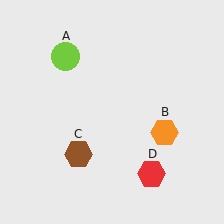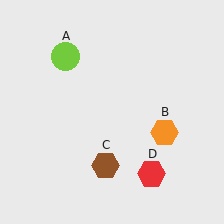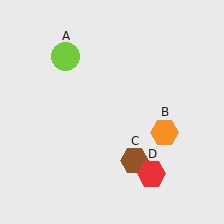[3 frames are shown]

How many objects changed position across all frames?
1 object changed position: brown hexagon (object C).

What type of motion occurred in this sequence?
The brown hexagon (object C) rotated counterclockwise around the center of the scene.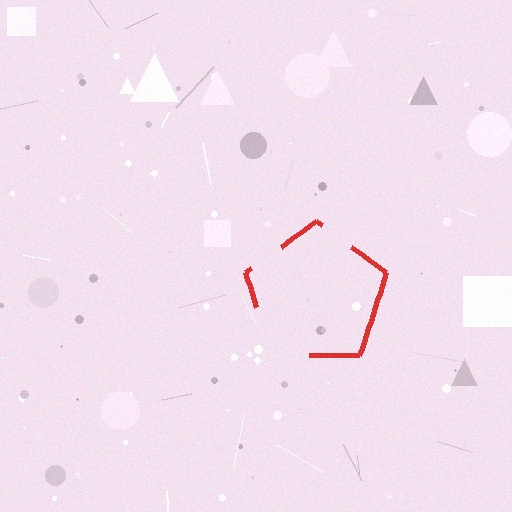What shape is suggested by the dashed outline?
The dashed outline suggests a pentagon.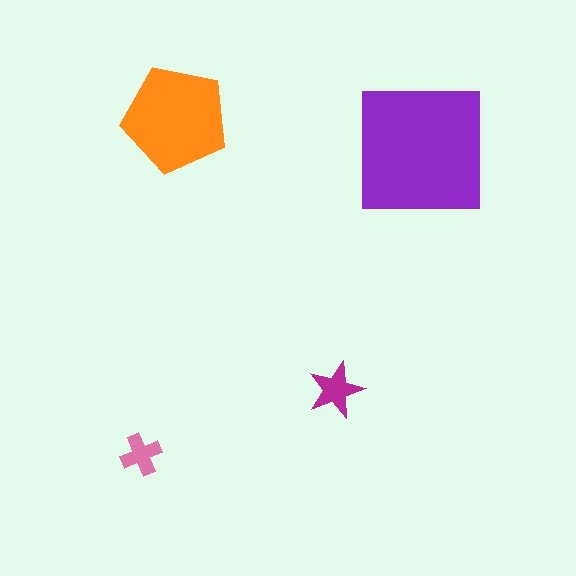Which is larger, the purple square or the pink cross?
The purple square.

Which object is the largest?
The purple square.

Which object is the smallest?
The pink cross.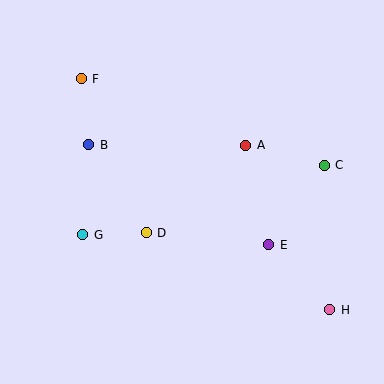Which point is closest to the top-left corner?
Point F is closest to the top-left corner.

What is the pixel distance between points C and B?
The distance between C and B is 236 pixels.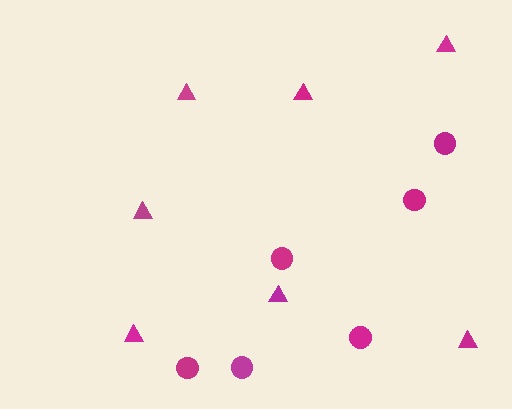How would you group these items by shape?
There are 2 groups: one group of circles (6) and one group of triangles (7).